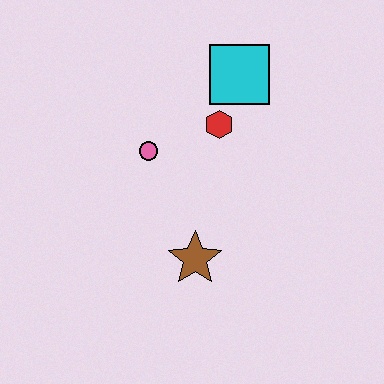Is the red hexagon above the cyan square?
No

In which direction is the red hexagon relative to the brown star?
The red hexagon is above the brown star.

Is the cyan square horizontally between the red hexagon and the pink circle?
No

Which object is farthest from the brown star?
The cyan square is farthest from the brown star.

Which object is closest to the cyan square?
The red hexagon is closest to the cyan square.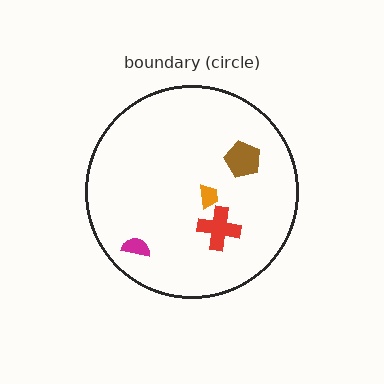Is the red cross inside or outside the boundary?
Inside.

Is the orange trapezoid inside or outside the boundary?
Inside.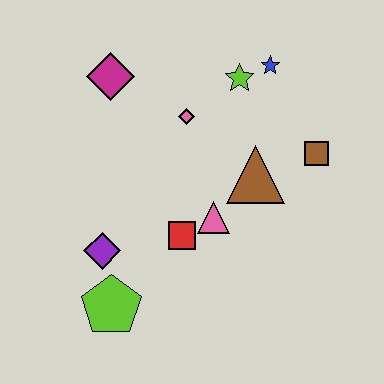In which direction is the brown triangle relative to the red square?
The brown triangle is to the right of the red square.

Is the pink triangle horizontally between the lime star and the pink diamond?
Yes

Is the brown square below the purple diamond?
No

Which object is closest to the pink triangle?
The red square is closest to the pink triangle.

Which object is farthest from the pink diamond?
The lime pentagon is farthest from the pink diamond.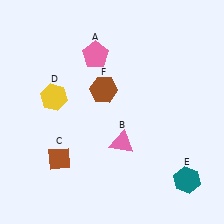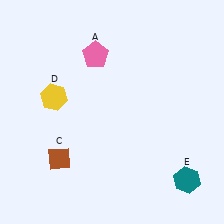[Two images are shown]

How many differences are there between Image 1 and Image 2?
There are 2 differences between the two images.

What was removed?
The pink triangle (B), the brown hexagon (F) were removed in Image 2.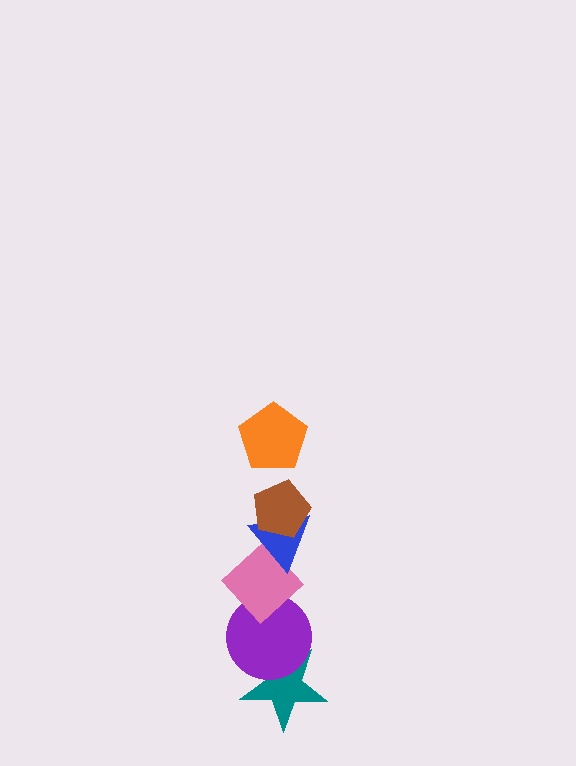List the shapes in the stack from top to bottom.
From top to bottom: the orange pentagon, the brown pentagon, the blue triangle, the pink diamond, the purple circle, the teal star.